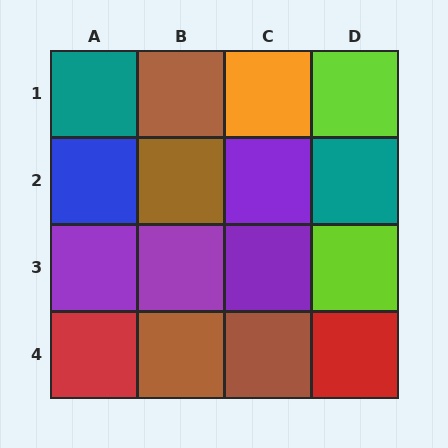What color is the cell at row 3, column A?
Purple.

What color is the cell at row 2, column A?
Blue.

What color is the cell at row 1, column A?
Teal.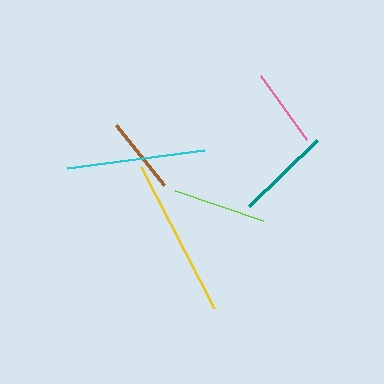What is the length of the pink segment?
The pink segment is approximately 79 pixels long.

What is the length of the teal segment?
The teal segment is approximately 95 pixels long.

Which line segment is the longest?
The yellow line is the longest at approximately 159 pixels.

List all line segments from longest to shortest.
From longest to shortest: yellow, cyan, teal, lime, pink, brown.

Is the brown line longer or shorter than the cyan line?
The cyan line is longer than the brown line.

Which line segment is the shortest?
The brown line is the shortest at approximately 77 pixels.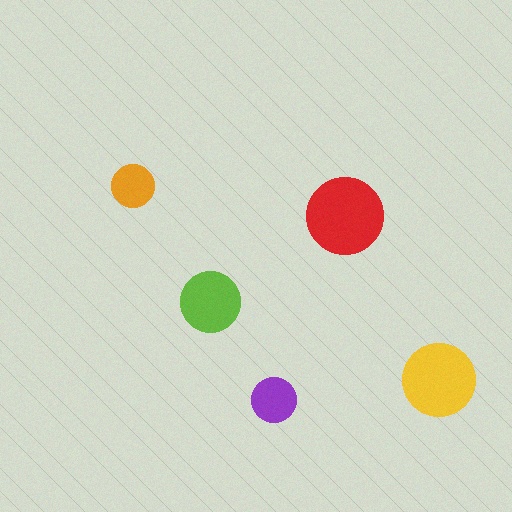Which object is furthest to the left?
The orange circle is leftmost.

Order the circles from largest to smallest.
the red one, the yellow one, the lime one, the purple one, the orange one.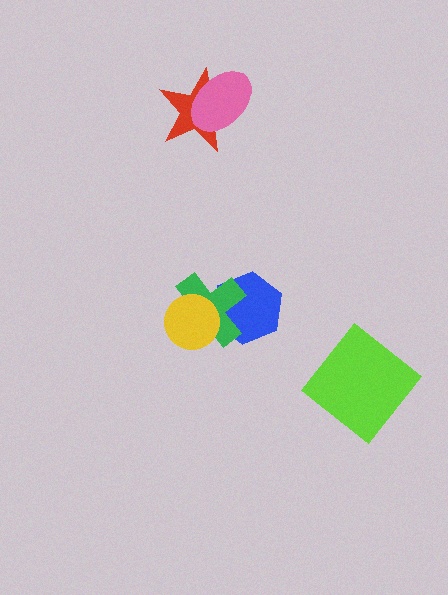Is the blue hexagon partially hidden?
Yes, it is partially covered by another shape.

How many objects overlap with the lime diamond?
0 objects overlap with the lime diamond.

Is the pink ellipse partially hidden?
No, no other shape covers it.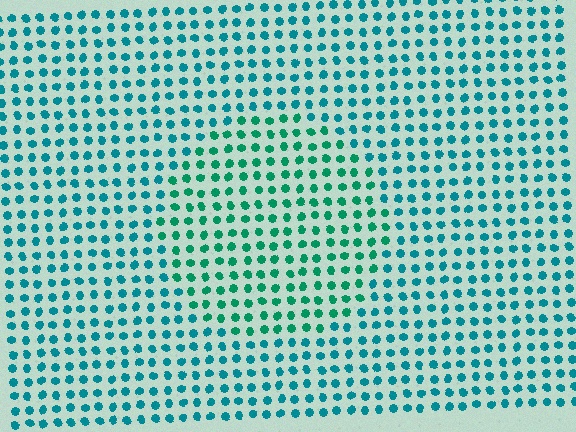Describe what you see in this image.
The image is filled with small teal elements in a uniform arrangement. A circle-shaped region is visible where the elements are tinted to a slightly different hue, forming a subtle color boundary.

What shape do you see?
I see a circle.